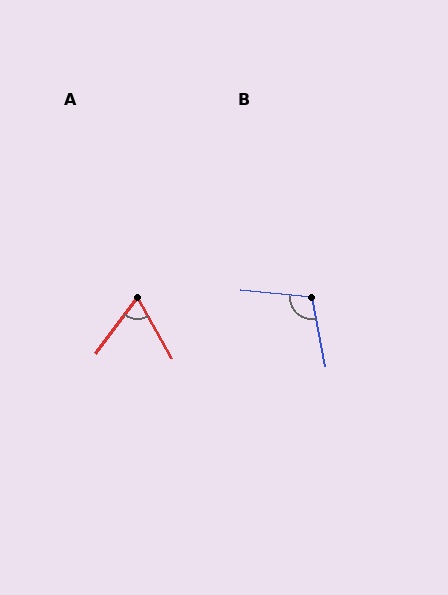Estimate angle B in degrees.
Approximately 106 degrees.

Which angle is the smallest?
A, at approximately 66 degrees.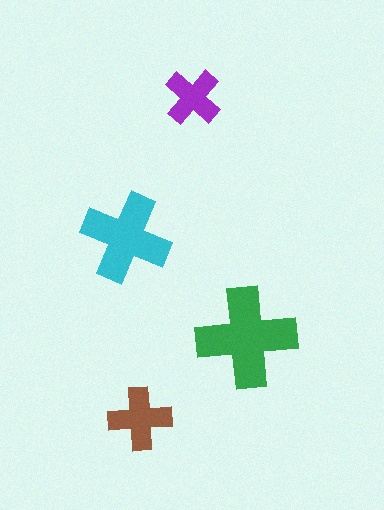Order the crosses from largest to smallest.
the green one, the cyan one, the brown one, the purple one.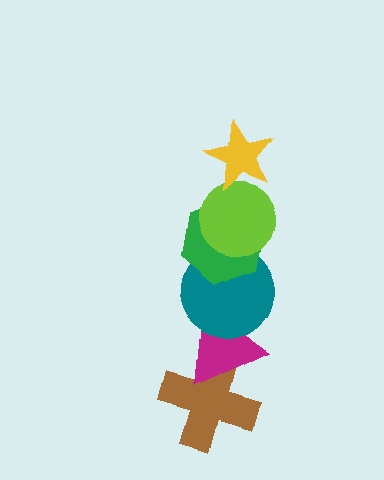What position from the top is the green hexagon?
The green hexagon is 3rd from the top.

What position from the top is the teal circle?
The teal circle is 4th from the top.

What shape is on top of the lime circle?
The yellow star is on top of the lime circle.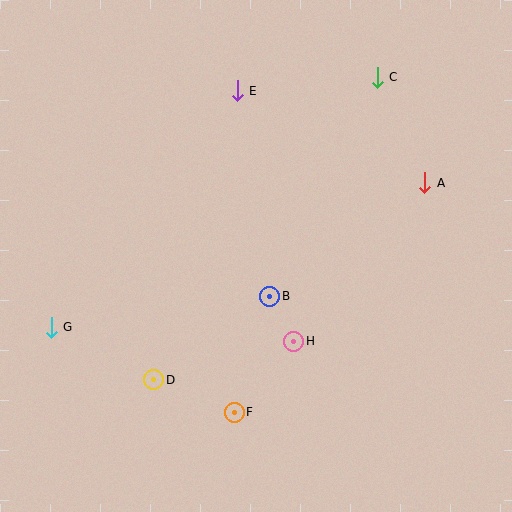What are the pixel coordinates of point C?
Point C is at (377, 77).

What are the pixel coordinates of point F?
Point F is at (234, 412).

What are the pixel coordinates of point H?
Point H is at (294, 341).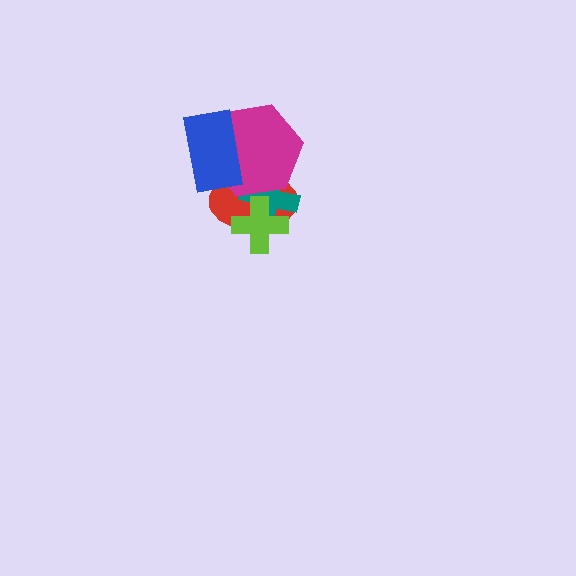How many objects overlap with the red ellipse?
4 objects overlap with the red ellipse.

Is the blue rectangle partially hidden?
No, no other shape covers it.